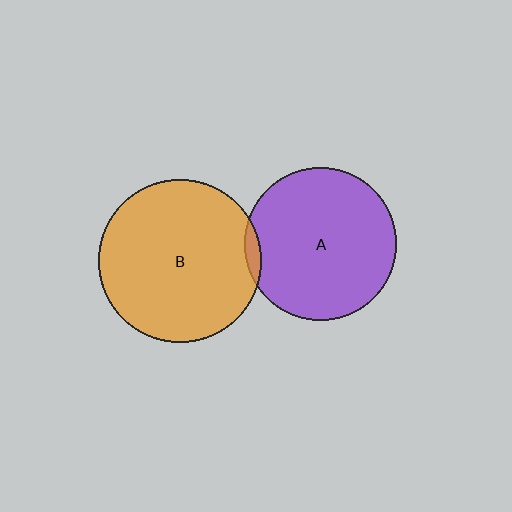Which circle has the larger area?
Circle B (orange).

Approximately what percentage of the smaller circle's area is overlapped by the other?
Approximately 5%.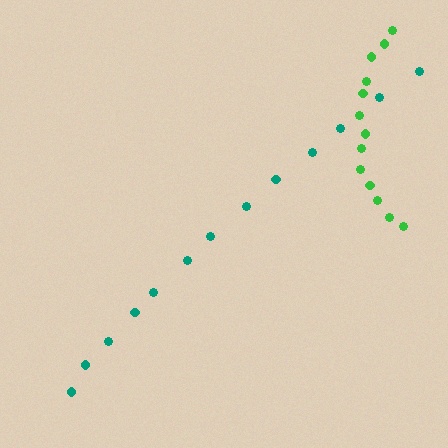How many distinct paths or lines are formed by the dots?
There are 2 distinct paths.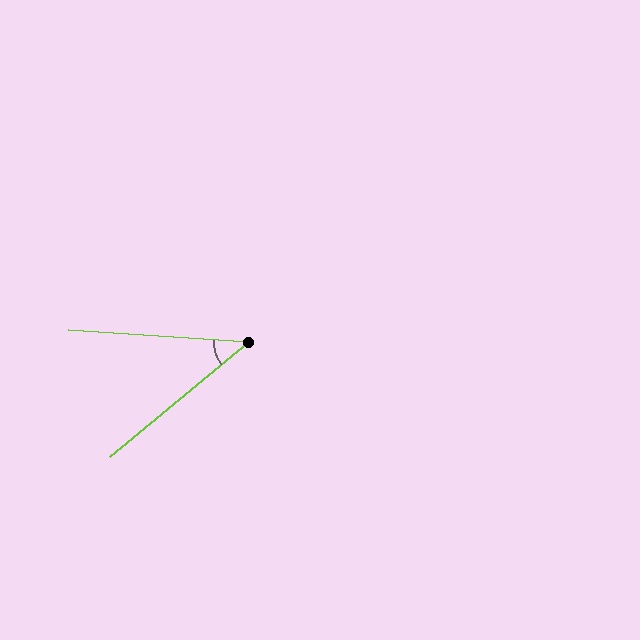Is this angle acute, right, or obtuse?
It is acute.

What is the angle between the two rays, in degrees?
Approximately 44 degrees.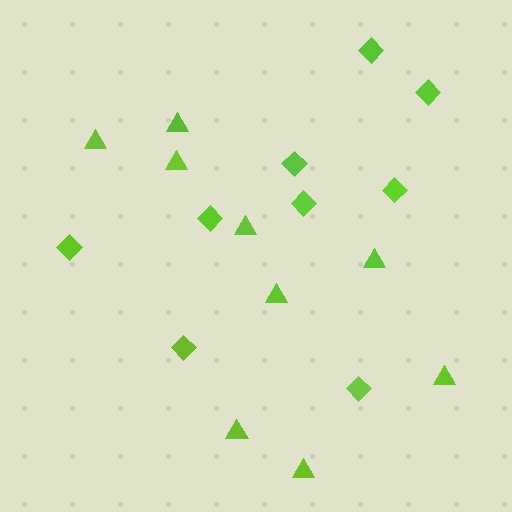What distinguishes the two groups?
There are 2 groups: one group of diamonds (9) and one group of triangles (9).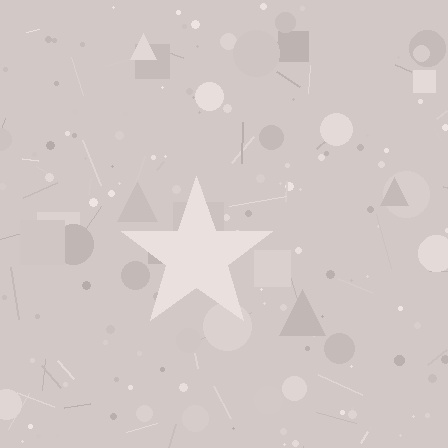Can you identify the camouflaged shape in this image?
The camouflaged shape is a star.